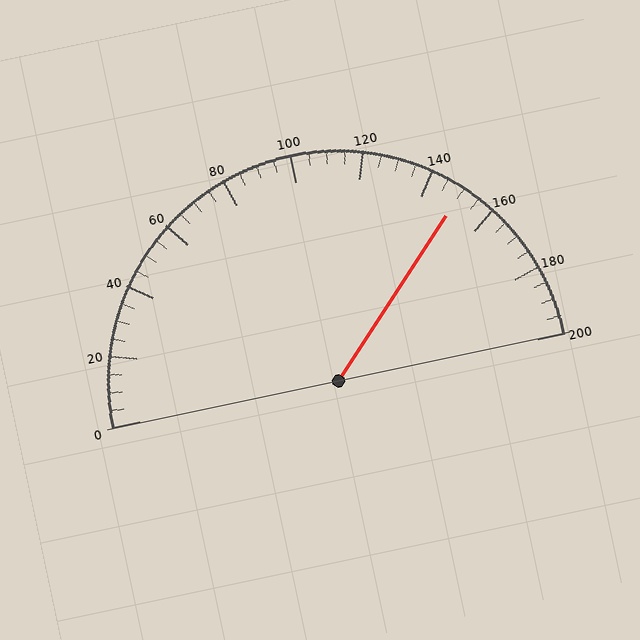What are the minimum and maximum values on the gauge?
The gauge ranges from 0 to 200.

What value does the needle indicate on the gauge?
The needle indicates approximately 150.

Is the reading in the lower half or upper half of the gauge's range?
The reading is in the upper half of the range (0 to 200).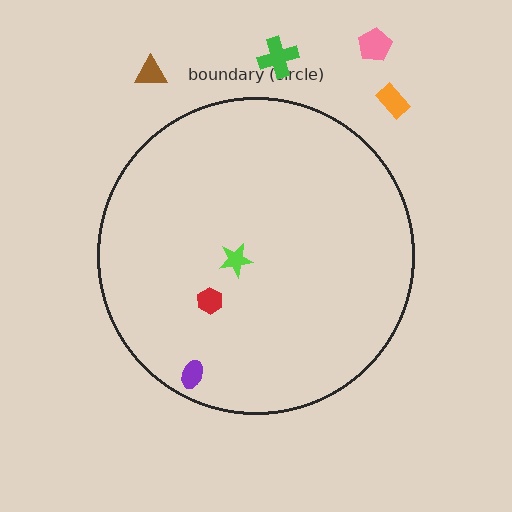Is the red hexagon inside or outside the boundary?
Inside.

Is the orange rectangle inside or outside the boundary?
Outside.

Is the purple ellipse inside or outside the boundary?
Inside.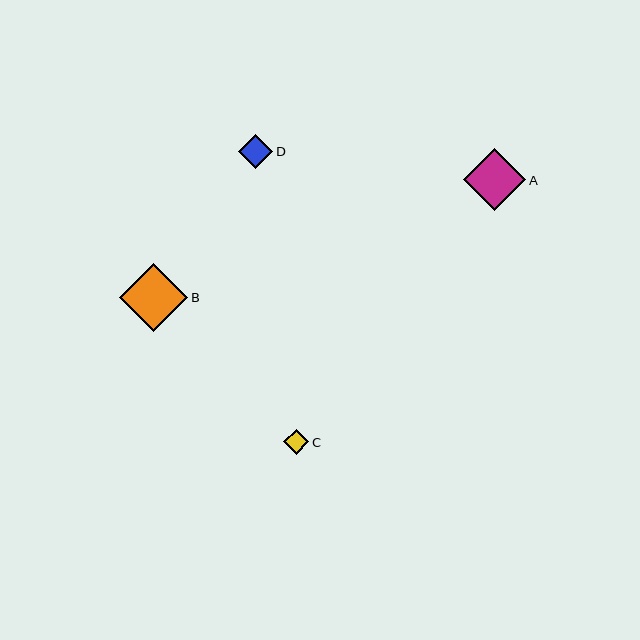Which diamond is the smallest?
Diamond C is the smallest with a size of approximately 25 pixels.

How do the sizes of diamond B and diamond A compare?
Diamond B and diamond A are approximately the same size.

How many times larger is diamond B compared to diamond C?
Diamond B is approximately 2.7 times the size of diamond C.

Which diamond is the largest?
Diamond B is the largest with a size of approximately 68 pixels.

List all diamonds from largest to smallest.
From largest to smallest: B, A, D, C.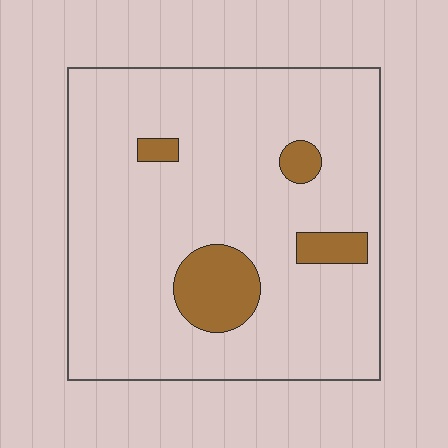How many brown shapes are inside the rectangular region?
4.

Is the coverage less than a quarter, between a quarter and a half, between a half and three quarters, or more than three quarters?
Less than a quarter.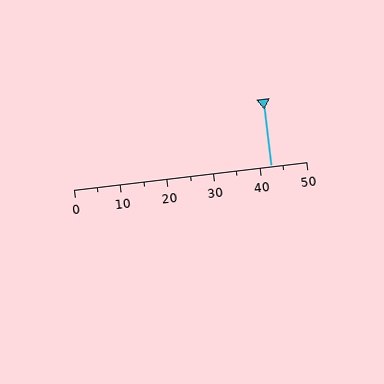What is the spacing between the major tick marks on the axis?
The major ticks are spaced 10 apart.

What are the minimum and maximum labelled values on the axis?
The axis runs from 0 to 50.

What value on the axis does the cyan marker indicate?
The marker indicates approximately 42.5.